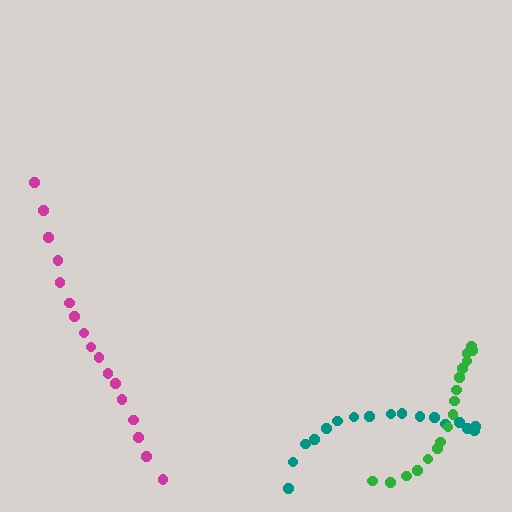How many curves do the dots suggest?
There are 3 distinct paths.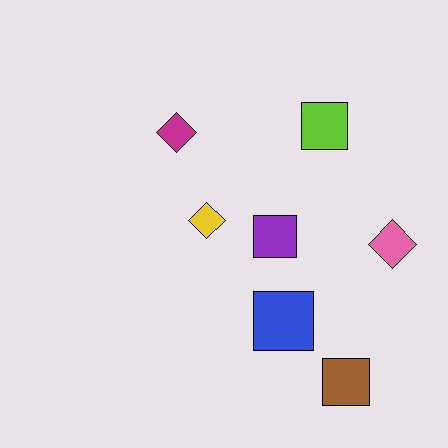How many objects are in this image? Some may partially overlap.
There are 7 objects.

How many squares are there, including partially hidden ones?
There are 4 squares.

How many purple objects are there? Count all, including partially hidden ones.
There is 1 purple object.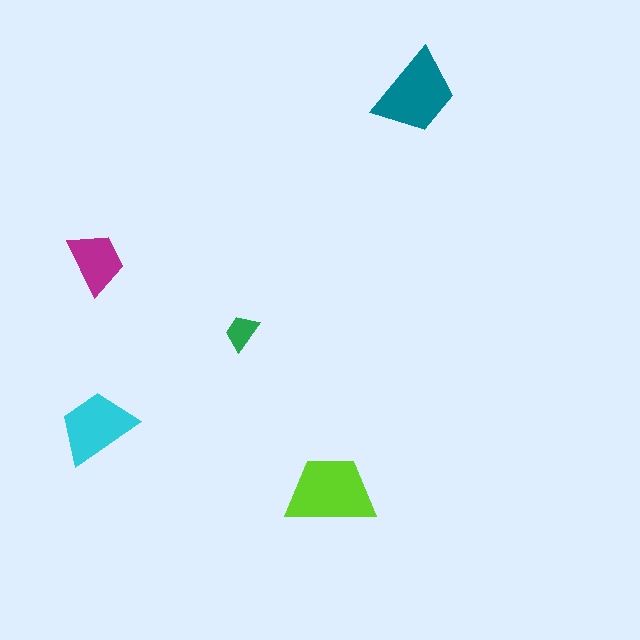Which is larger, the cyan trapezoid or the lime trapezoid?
The lime one.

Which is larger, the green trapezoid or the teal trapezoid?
The teal one.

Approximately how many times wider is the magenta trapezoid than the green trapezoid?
About 1.5 times wider.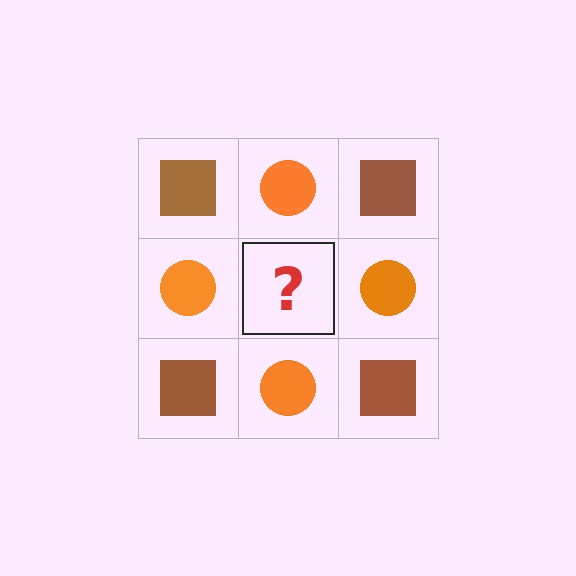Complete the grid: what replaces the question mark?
The question mark should be replaced with a brown square.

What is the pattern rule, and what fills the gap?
The rule is that it alternates brown square and orange circle in a checkerboard pattern. The gap should be filled with a brown square.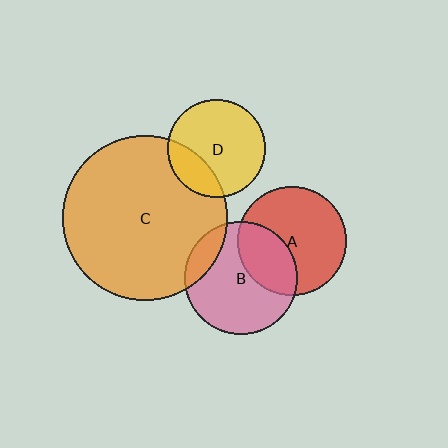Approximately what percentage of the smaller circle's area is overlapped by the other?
Approximately 25%.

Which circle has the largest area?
Circle C (orange).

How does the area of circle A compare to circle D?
Approximately 1.2 times.